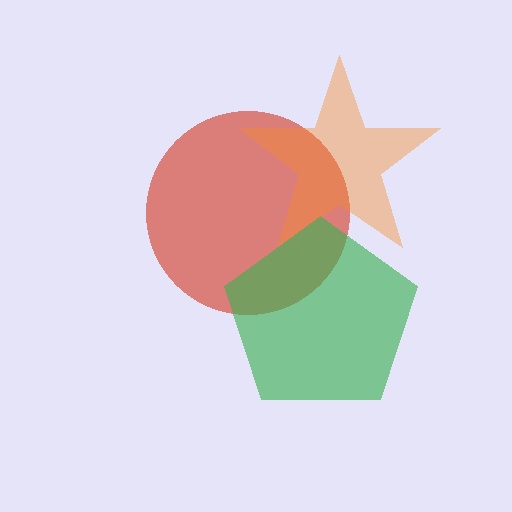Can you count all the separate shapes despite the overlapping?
Yes, there are 3 separate shapes.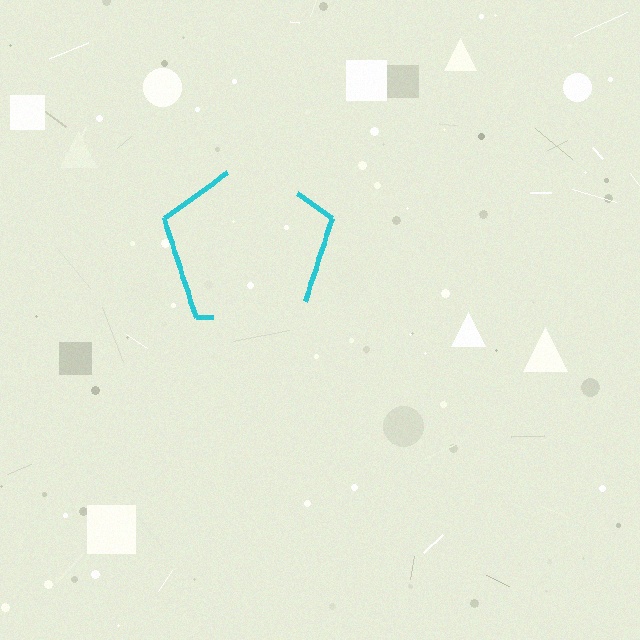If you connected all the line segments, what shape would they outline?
They would outline a pentagon.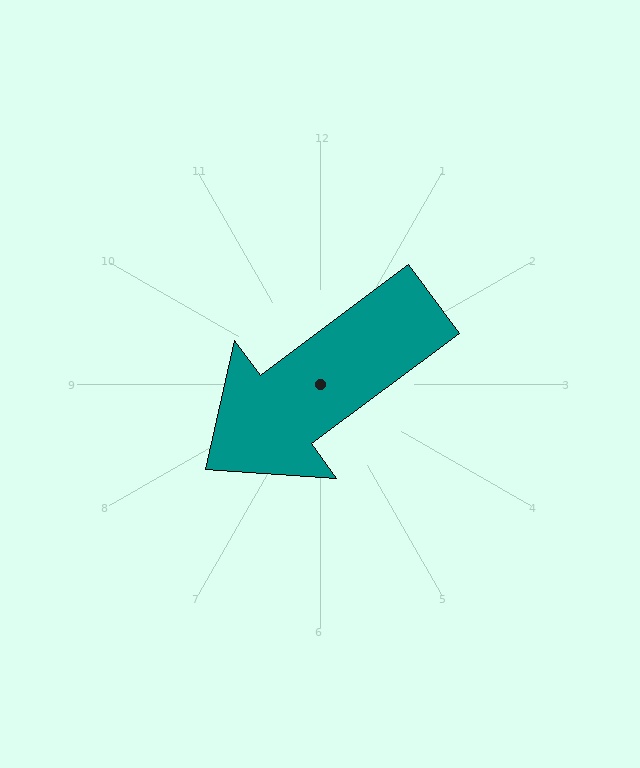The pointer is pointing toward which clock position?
Roughly 8 o'clock.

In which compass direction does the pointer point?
Southwest.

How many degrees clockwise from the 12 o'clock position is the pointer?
Approximately 233 degrees.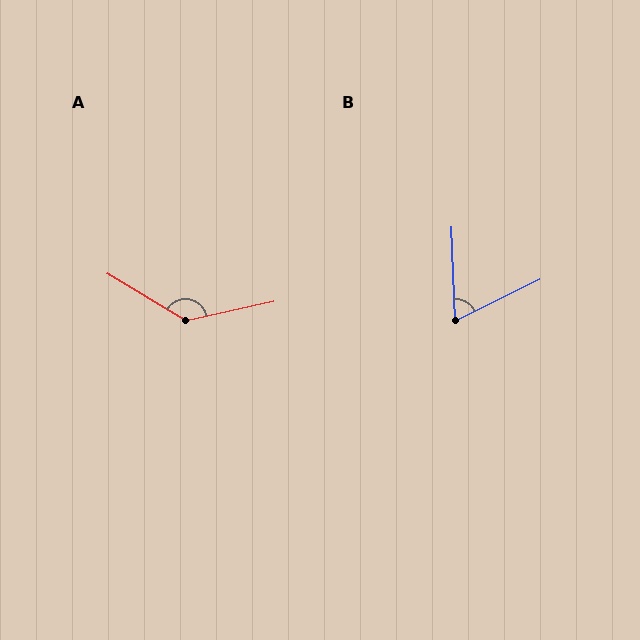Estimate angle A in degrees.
Approximately 137 degrees.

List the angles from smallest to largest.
B (66°), A (137°).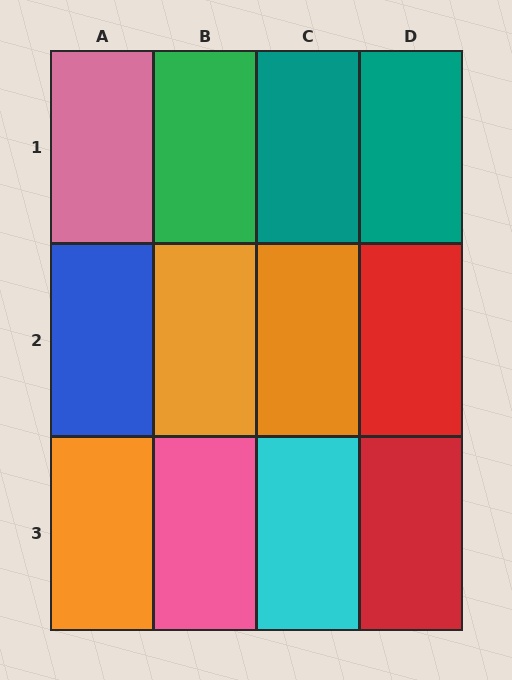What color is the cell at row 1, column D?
Teal.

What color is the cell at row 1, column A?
Pink.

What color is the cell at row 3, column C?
Cyan.